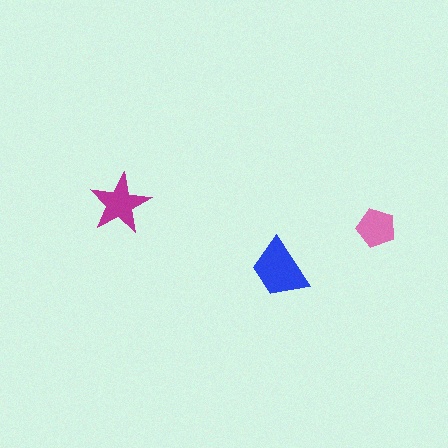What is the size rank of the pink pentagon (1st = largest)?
3rd.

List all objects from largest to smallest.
The blue trapezoid, the magenta star, the pink pentagon.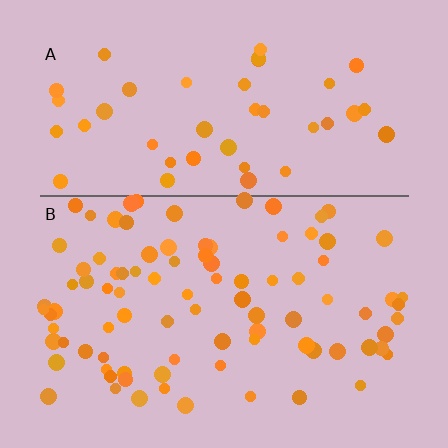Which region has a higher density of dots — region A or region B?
B (the bottom).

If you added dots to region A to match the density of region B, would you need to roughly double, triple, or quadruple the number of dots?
Approximately double.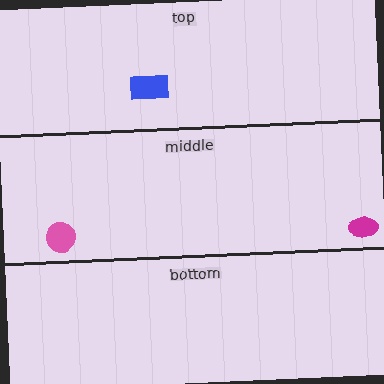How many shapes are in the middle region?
2.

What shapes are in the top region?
The blue rectangle.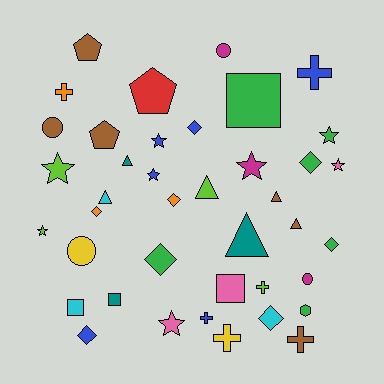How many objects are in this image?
There are 40 objects.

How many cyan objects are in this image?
There are 3 cyan objects.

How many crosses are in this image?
There are 6 crosses.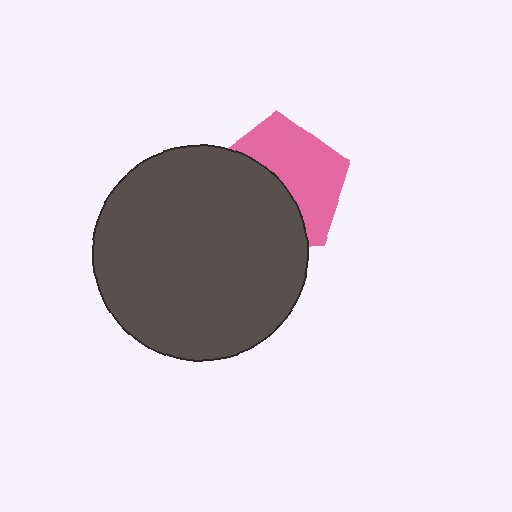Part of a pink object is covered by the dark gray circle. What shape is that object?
It is a pentagon.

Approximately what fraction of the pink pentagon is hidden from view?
Roughly 48% of the pink pentagon is hidden behind the dark gray circle.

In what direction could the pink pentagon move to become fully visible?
The pink pentagon could move toward the upper-right. That would shift it out from behind the dark gray circle entirely.